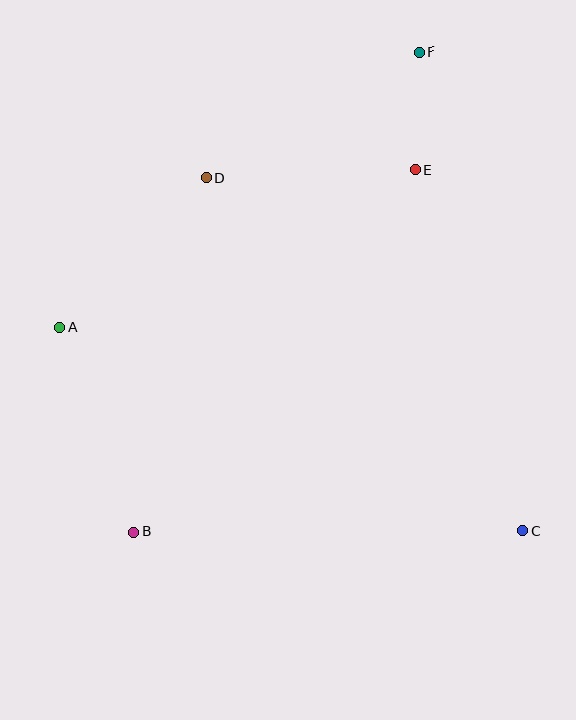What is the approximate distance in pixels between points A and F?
The distance between A and F is approximately 452 pixels.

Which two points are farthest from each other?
Points B and F are farthest from each other.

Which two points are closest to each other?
Points E and F are closest to each other.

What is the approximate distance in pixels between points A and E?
The distance between A and E is approximately 388 pixels.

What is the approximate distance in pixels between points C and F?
The distance between C and F is approximately 490 pixels.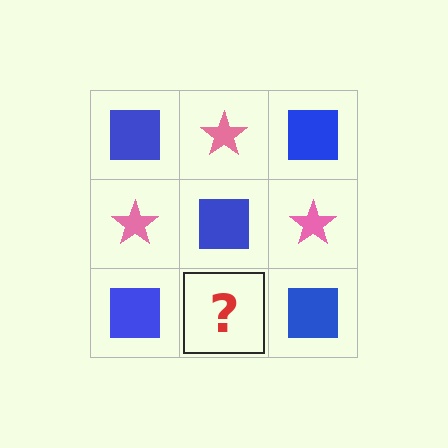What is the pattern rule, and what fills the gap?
The rule is that it alternates blue square and pink star in a checkerboard pattern. The gap should be filled with a pink star.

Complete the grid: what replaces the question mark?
The question mark should be replaced with a pink star.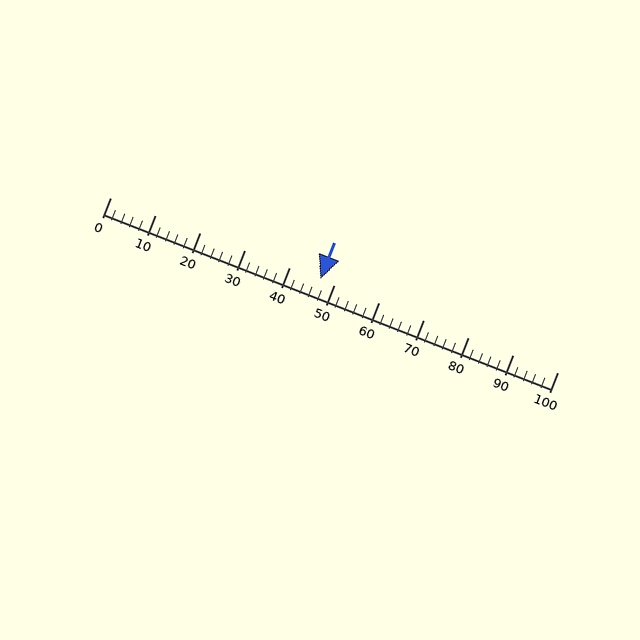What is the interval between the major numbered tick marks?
The major tick marks are spaced 10 units apart.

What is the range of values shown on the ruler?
The ruler shows values from 0 to 100.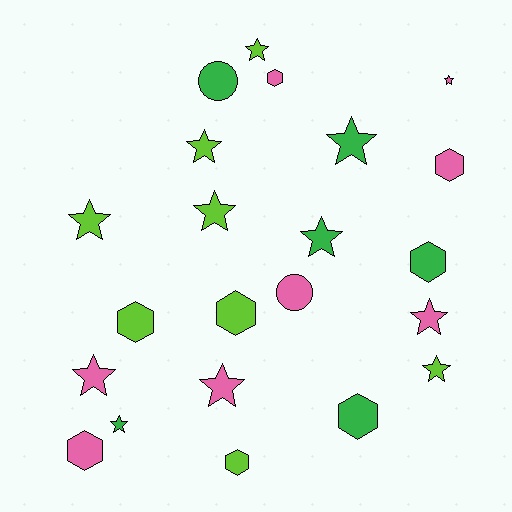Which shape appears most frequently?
Star, with 12 objects.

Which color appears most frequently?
Lime, with 8 objects.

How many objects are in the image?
There are 22 objects.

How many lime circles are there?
There are no lime circles.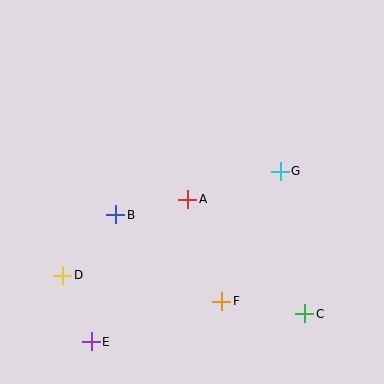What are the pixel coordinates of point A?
Point A is at (188, 199).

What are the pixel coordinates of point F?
Point F is at (222, 301).